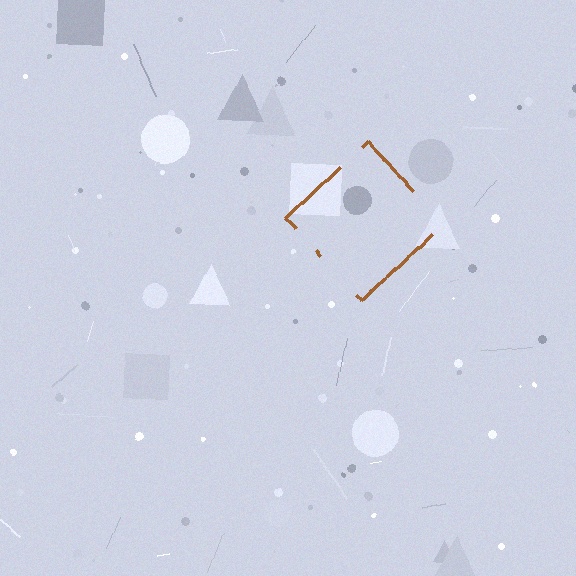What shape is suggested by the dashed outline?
The dashed outline suggests a diamond.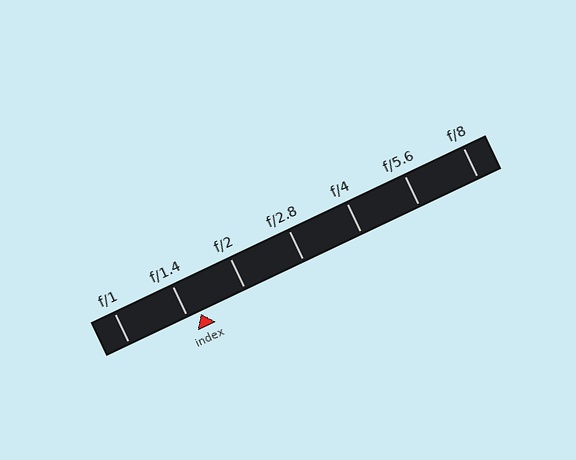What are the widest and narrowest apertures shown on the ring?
The widest aperture shown is f/1 and the narrowest is f/8.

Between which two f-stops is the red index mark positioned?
The index mark is between f/1.4 and f/2.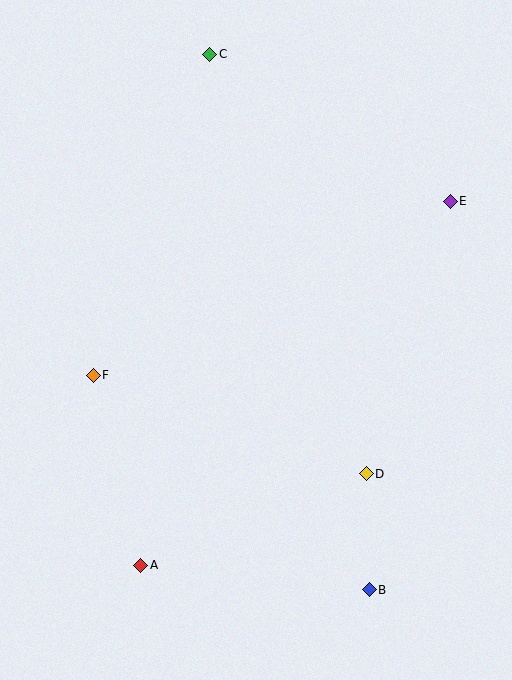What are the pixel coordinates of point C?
Point C is at (210, 54).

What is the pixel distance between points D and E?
The distance between D and E is 285 pixels.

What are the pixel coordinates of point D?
Point D is at (366, 474).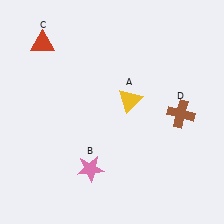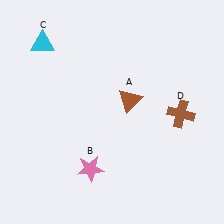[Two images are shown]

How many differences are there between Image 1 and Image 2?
There are 2 differences between the two images.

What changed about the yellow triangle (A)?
In Image 1, A is yellow. In Image 2, it changed to brown.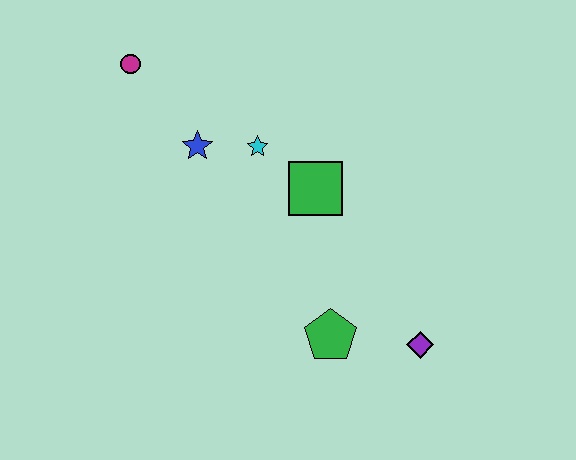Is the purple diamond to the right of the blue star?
Yes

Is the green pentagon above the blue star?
No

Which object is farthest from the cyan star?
The purple diamond is farthest from the cyan star.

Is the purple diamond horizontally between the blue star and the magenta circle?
No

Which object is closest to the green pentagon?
The purple diamond is closest to the green pentagon.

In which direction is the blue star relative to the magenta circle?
The blue star is below the magenta circle.